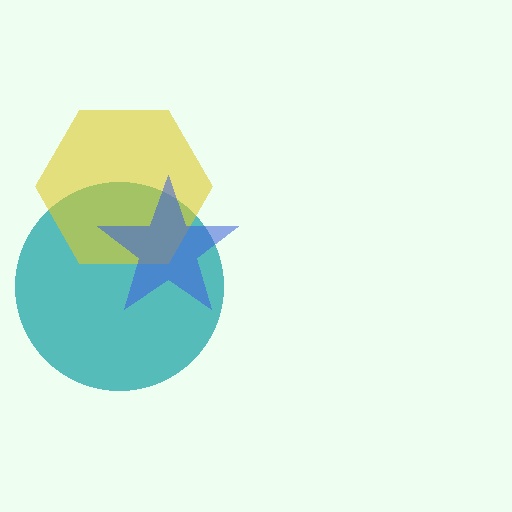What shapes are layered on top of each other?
The layered shapes are: a teal circle, a yellow hexagon, a blue star.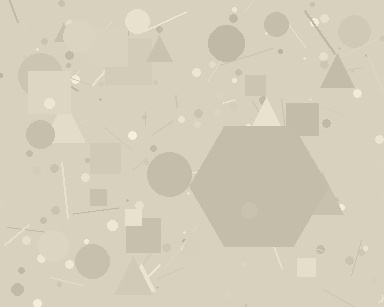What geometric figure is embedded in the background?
A hexagon is embedded in the background.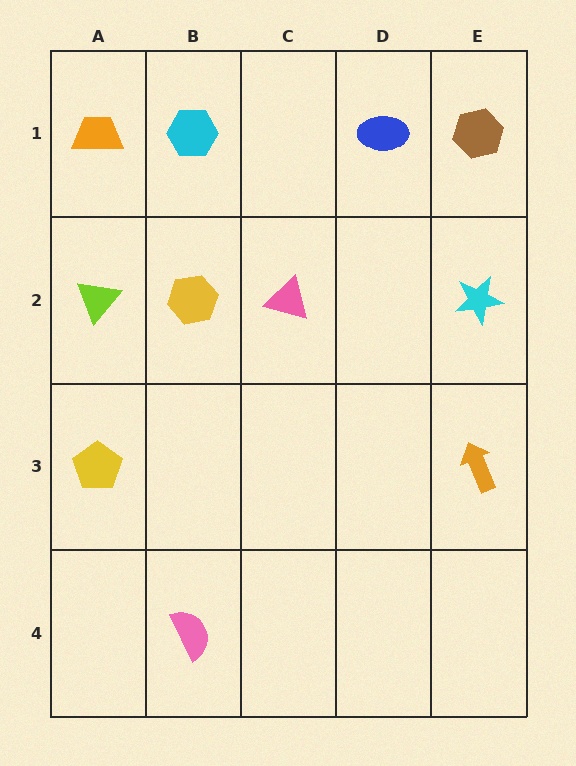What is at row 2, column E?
A cyan star.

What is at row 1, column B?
A cyan hexagon.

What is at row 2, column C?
A pink triangle.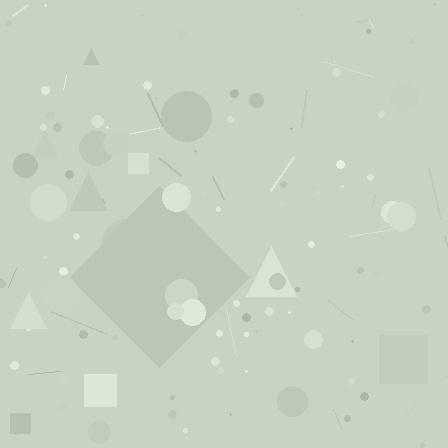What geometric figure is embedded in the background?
A diamond is embedded in the background.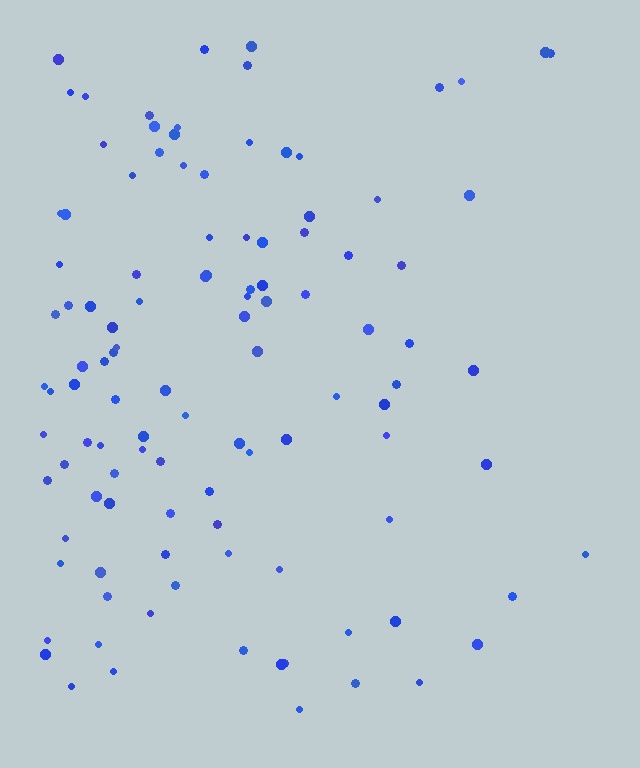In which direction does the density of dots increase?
From right to left, with the left side densest.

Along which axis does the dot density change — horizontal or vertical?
Horizontal.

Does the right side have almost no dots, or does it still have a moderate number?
Still a moderate number, just noticeably fewer than the left.